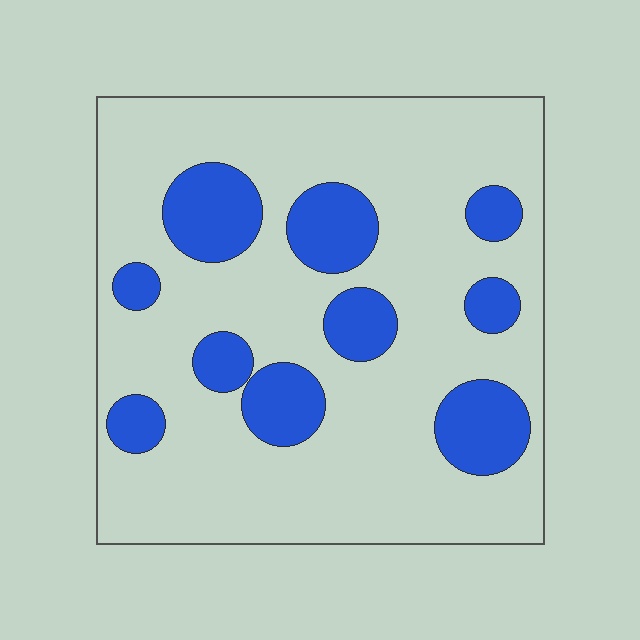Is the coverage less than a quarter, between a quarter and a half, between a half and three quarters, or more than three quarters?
Less than a quarter.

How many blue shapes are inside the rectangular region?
10.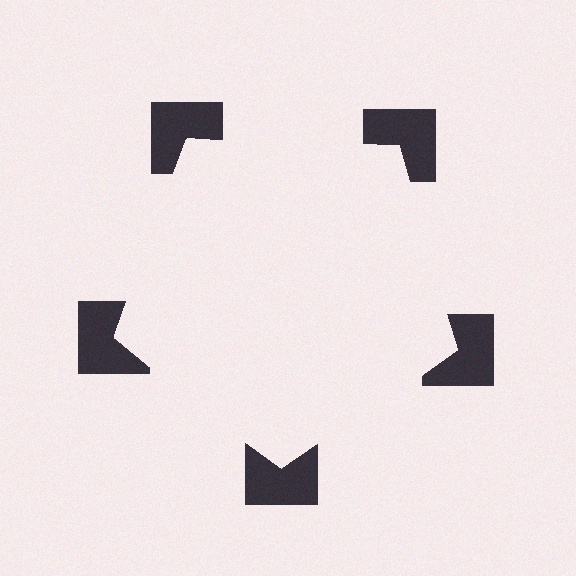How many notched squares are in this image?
There are 5 — one at each vertex of the illusory pentagon.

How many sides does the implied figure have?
5 sides.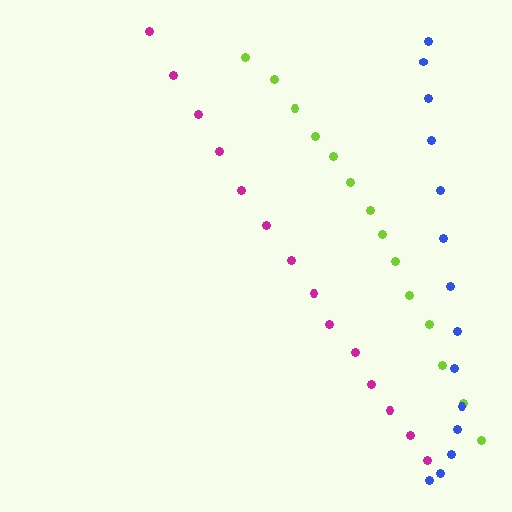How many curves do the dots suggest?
There are 3 distinct paths.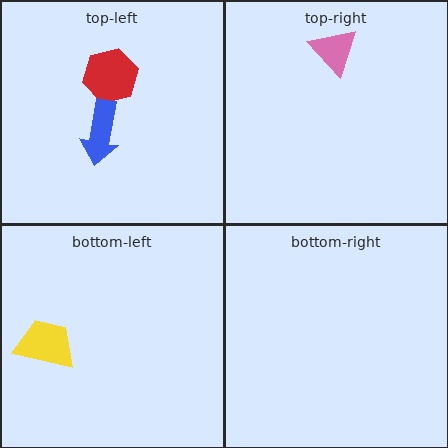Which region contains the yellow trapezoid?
The bottom-left region.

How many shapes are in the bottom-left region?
1.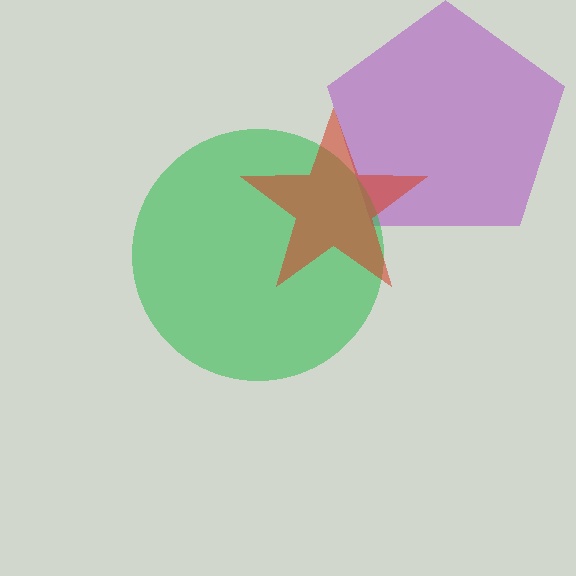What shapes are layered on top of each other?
The layered shapes are: a purple pentagon, a green circle, a red star.